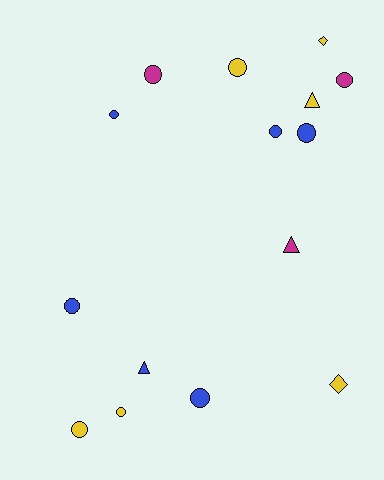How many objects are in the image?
There are 15 objects.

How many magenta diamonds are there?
There are no magenta diamonds.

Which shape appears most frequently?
Circle, with 10 objects.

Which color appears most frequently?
Yellow, with 6 objects.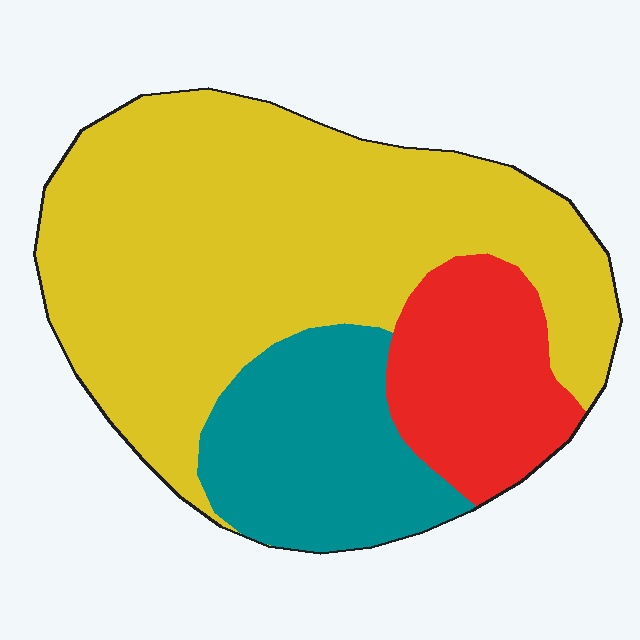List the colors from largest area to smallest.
From largest to smallest: yellow, teal, red.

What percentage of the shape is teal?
Teal covers about 20% of the shape.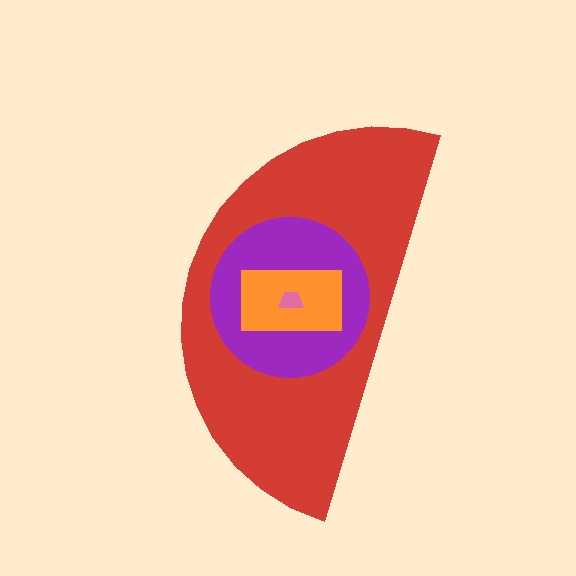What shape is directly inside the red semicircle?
The purple circle.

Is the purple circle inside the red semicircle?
Yes.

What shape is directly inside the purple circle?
The orange rectangle.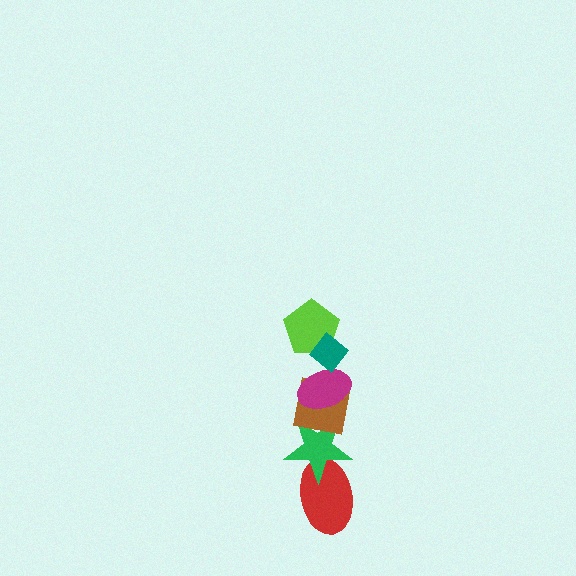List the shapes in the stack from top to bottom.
From top to bottom: the teal diamond, the lime pentagon, the magenta ellipse, the brown square, the green star, the red ellipse.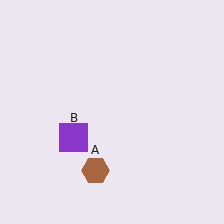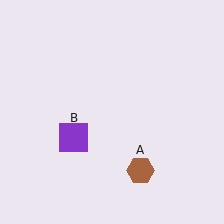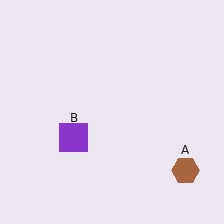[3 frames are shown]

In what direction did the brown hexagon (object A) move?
The brown hexagon (object A) moved right.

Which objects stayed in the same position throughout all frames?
Purple square (object B) remained stationary.